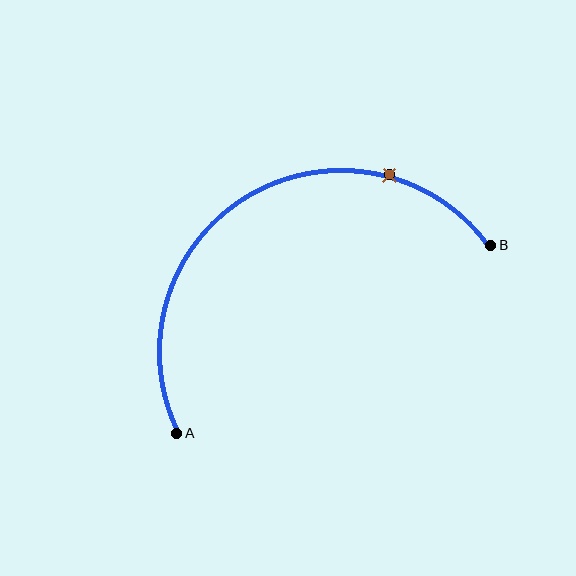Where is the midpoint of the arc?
The arc midpoint is the point on the curve farthest from the straight line joining A and B. It sits above that line.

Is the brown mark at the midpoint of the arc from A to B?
No. The brown mark lies on the arc but is closer to endpoint B. The arc midpoint would be at the point on the curve equidistant along the arc from both A and B.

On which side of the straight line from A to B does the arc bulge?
The arc bulges above the straight line connecting A and B.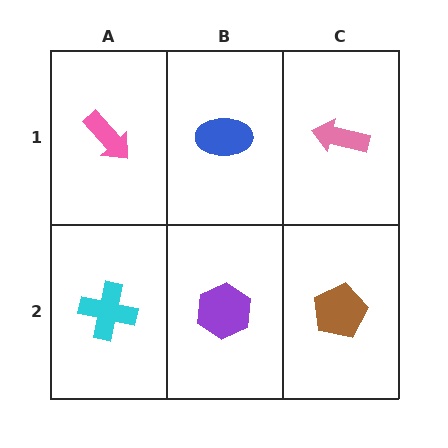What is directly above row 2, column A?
A pink arrow.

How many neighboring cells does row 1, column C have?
2.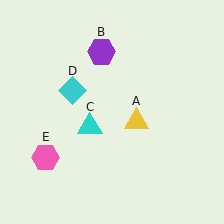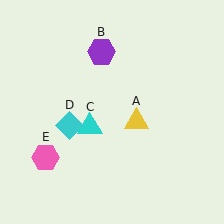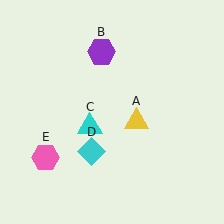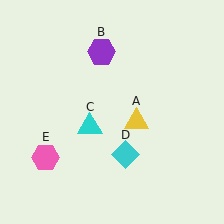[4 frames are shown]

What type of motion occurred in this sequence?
The cyan diamond (object D) rotated counterclockwise around the center of the scene.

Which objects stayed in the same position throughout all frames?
Yellow triangle (object A) and purple hexagon (object B) and cyan triangle (object C) and pink hexagon (object E) remained stationary.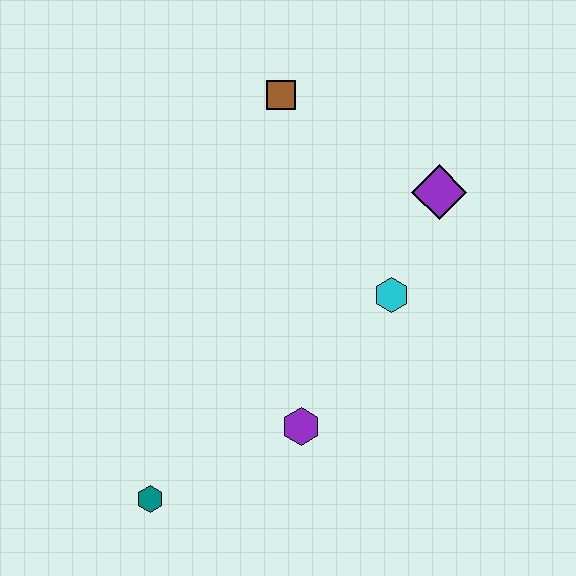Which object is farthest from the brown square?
The teal hexagon is farthest from the brown square.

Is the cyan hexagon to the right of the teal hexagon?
Yes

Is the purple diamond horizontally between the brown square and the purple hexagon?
No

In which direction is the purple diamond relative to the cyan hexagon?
The purple diamond is above the cyan hexagon.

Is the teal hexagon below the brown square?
Yes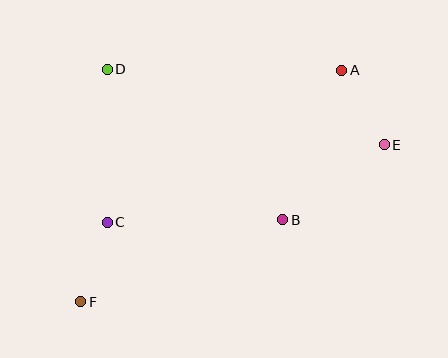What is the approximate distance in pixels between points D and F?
The distance between D and F is approximately 234 pixels.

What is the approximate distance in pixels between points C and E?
The distance between C and E is approximately 288 pixels.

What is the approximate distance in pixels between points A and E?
The distance between A and E is approximately 86 pixels.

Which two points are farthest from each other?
Points A and F are farthest from each other.